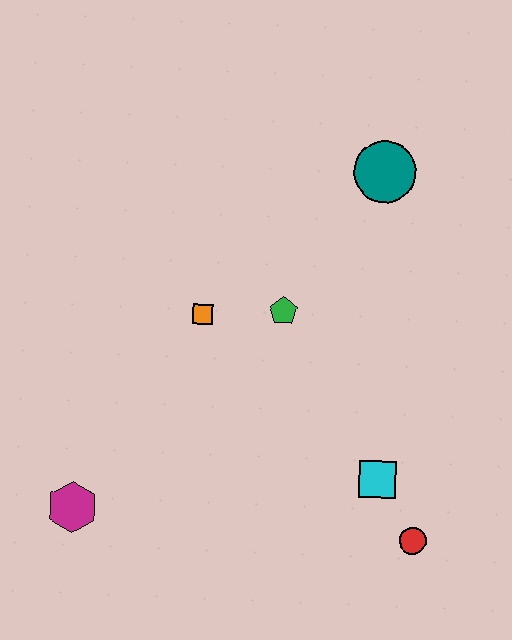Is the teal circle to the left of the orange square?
No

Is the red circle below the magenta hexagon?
Yes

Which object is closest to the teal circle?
The green pentagon is closest to the teal circle.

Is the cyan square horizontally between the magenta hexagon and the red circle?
Yes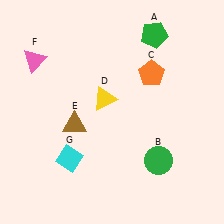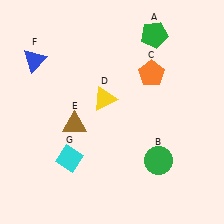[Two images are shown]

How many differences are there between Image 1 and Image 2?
There is 1 difference between the two images.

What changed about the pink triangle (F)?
In Image 1, F is pink. In Image 2, it changed to blue.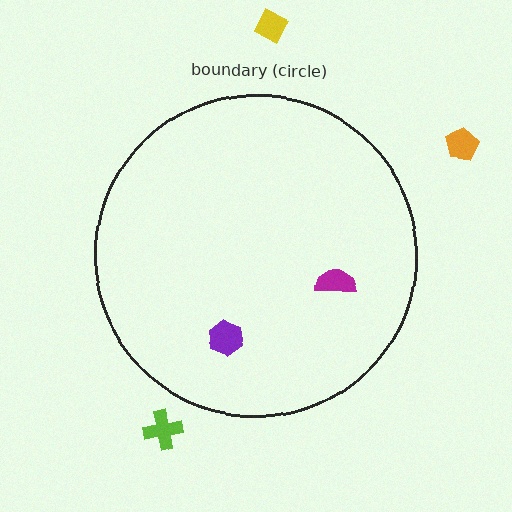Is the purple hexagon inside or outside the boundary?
Inside.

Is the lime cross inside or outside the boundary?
Outside.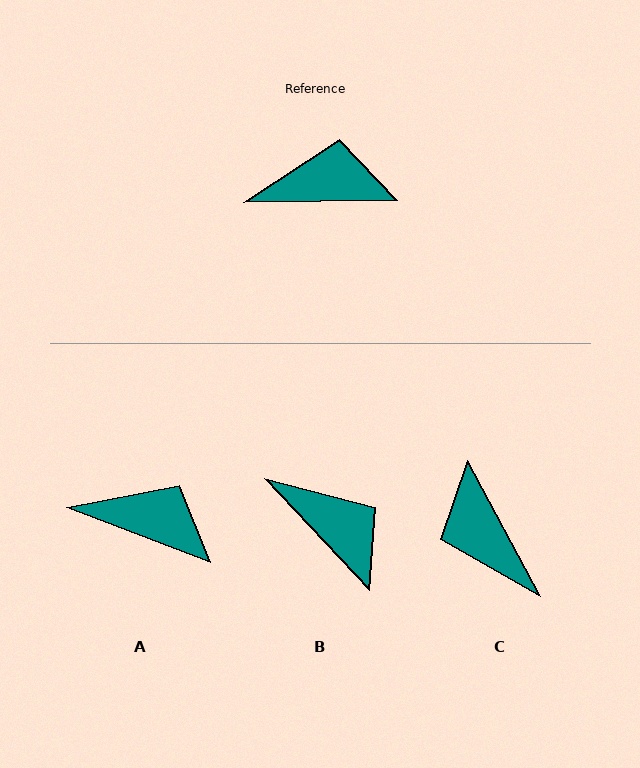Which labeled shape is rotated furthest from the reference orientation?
C, about 118 degrees away.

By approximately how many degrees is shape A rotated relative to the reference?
Approximately 22 degrees clockwise.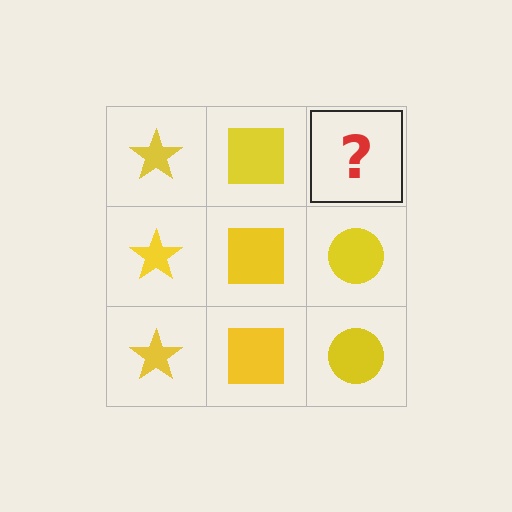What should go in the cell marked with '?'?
The missing cell should contain a yellow circle.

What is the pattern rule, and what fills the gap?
The rule is that each column has a consistent shape. The gap should be filled with a yellow circle.